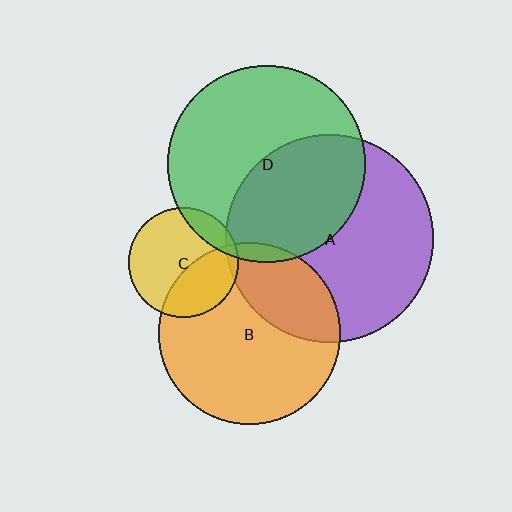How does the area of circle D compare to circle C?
Approximately 3.2 times.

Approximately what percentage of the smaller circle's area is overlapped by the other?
Approximately 45%.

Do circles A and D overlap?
Yes.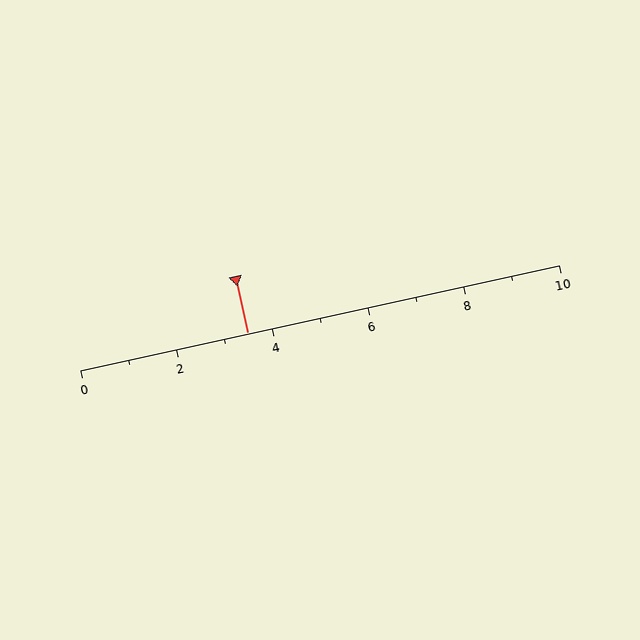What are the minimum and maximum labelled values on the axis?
The axis runs from 0 to 10.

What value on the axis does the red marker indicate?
The marker indicates approximately 3.5.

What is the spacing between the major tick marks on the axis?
The major ticks are spaced 2 apart.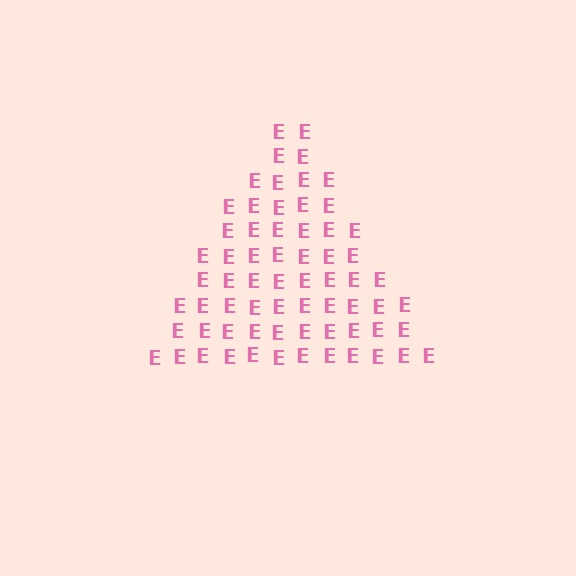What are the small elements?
The small elements are letter E's.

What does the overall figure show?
The overall figure shows a triangle.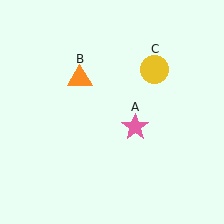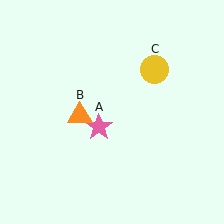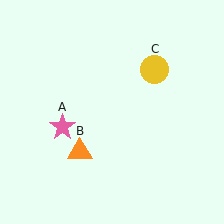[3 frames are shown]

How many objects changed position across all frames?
2 objects changed position: pink star (object A), orange triangle (object B).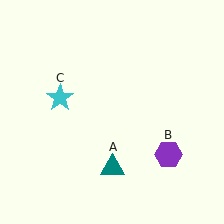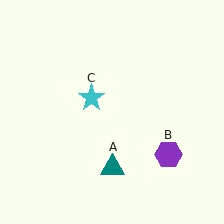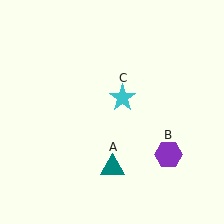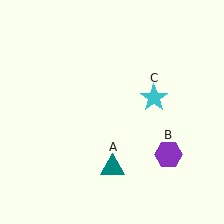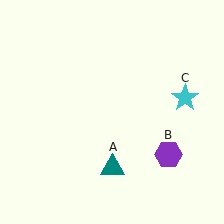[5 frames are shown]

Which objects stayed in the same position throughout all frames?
Teal triangle (object A) and purple hexagon (object B) remained stationary.